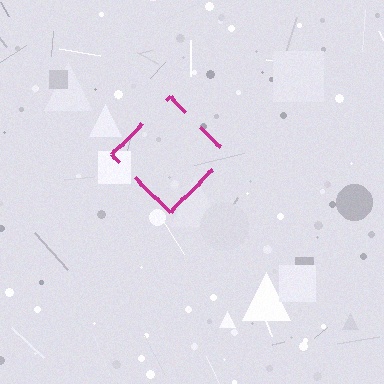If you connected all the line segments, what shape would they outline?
They would outline a diamond.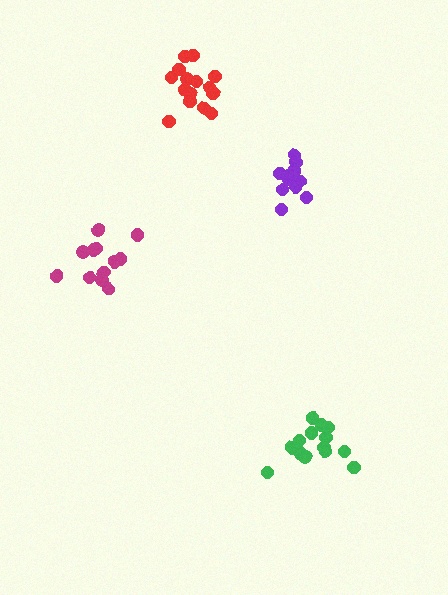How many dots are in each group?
Group 1: 12 dots, Group 2: 14 dots, Group 3: 15 dots, Group 4: 11 dots (52 total).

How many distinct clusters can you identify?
There are 4 distinct clusters.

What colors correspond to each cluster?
The clusters are colored: magenta, green, red, purple.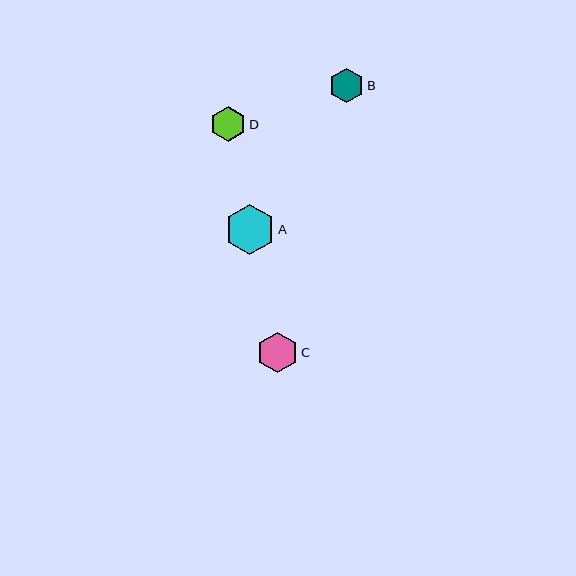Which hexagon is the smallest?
Hexagon B is the smallest with a size of approximately 34 pixels.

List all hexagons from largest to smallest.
From largest to smallest: A, C, D, B.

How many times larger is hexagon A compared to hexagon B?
Hexagon A is approximately 1.5 times the size of hexagon B.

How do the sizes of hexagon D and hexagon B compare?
Hexagon D and hexagon B are approximately the same size.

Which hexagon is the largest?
Hexagon A is the largest with a size of approximately 51 pixels.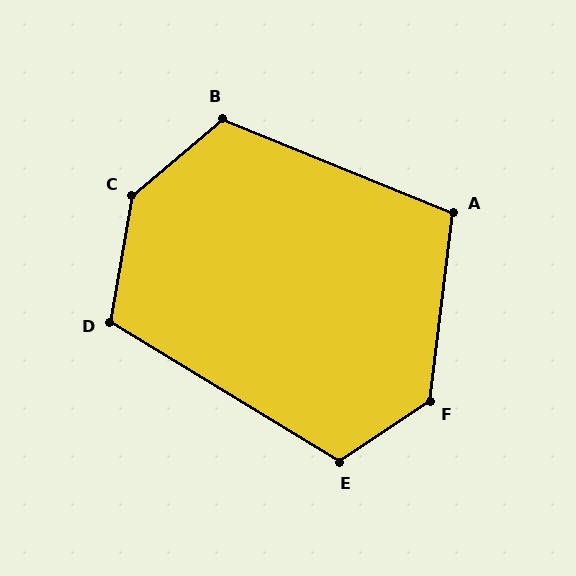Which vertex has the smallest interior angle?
A, at approximately 105 degrees.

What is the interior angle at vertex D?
Approximately 111 degrees (obtuse).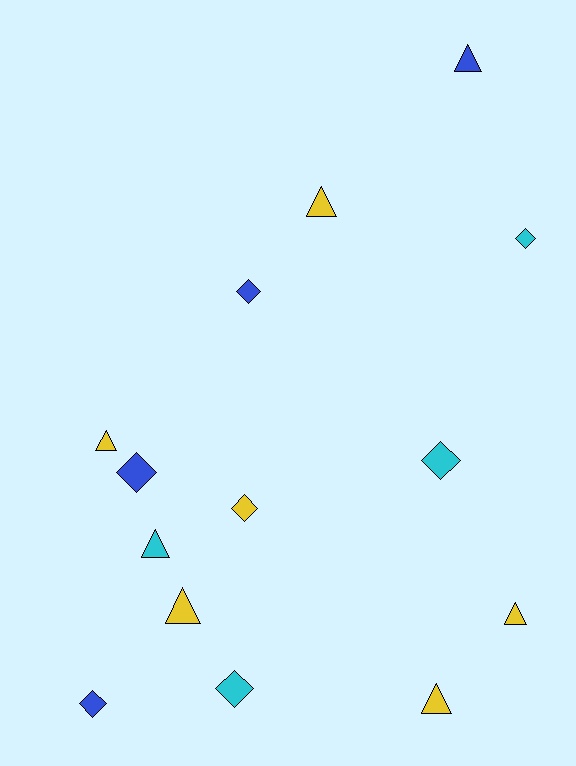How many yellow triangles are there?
There are 5 yellow triangles.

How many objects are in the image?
There are 14 objects.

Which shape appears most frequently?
Diamond, with 7 objects.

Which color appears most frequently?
Yellow, with 6 objects.